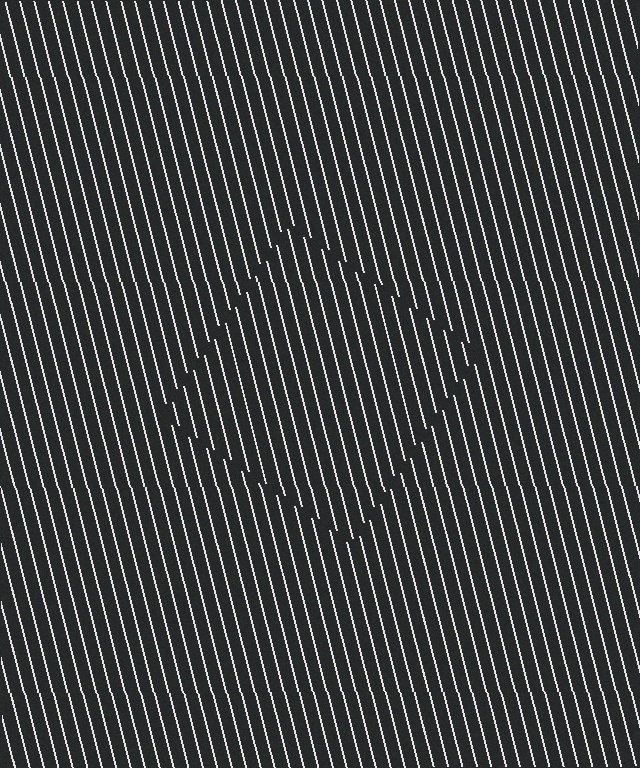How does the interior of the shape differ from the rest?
The interior of the shape contains the same grating, shifted by half a period — the contour is defined by the phase discontinuity where line-ends from the inner and outer gratings abut.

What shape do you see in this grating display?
An illusory square. The interior of the shape contains the same grating, shifted by half a period — the contour is defined by the phase discontinuity where line-ends from the inner and outer gratings abut.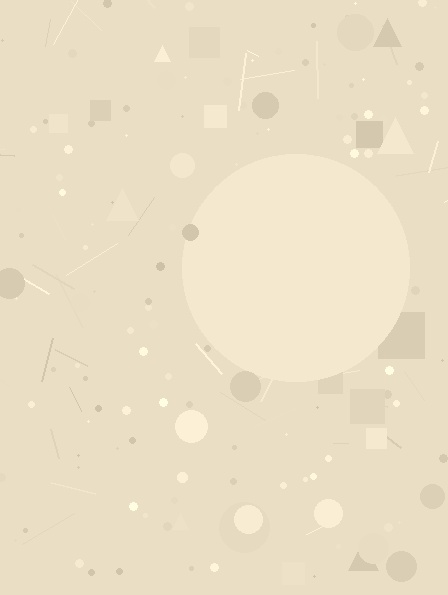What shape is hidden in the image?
A circle is hidden in the image.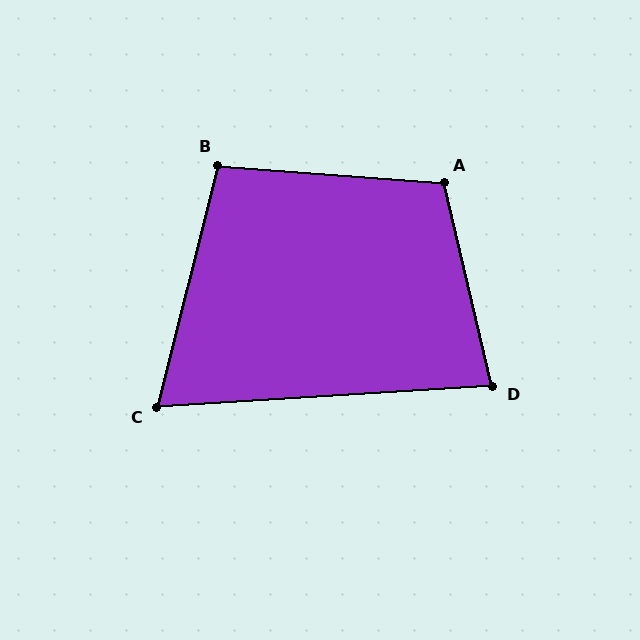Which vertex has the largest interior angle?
A, at approximately 108 degrees.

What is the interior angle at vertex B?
Approximately 100 degrees (obtuse).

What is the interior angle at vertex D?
Approximately 80 degrees (acute).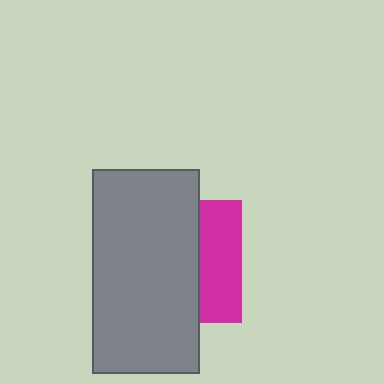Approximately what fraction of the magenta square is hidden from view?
Roughly 66% of the magenta square is hidden behind the gray rectangle.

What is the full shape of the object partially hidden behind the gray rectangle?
The partially hidden object is a magenta square.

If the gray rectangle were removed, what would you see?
You would see the complete magenta square.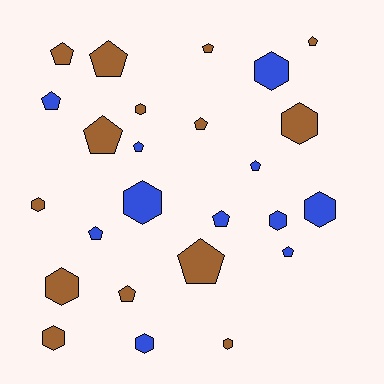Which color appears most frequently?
Brown, with 14 objects.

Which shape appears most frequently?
Pentagon, with 14 objects.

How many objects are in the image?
There are 25 objects.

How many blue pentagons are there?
There are 6 blue pentagons.